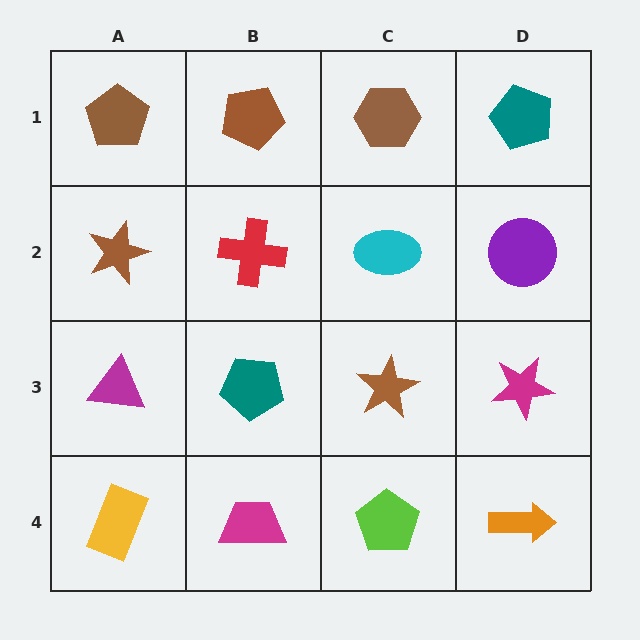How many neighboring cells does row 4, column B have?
3.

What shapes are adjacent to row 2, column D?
A teal pentagon (row 1, column D), a magenta star (row 3, column D), a cyan ellipse (row 2, column C).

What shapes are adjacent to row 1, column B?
A red cross (row 2, column B), a brown pentagon (row 1, column A), a brown hexagon (row 1, column C).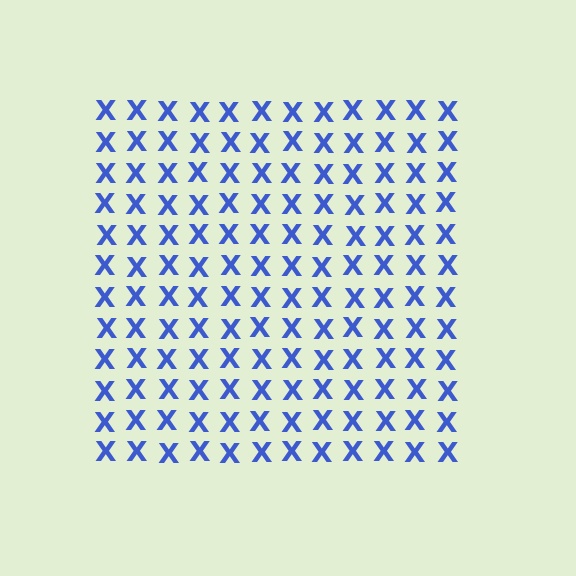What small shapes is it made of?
It is made of small letter X's.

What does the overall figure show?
The overall figure shows a square.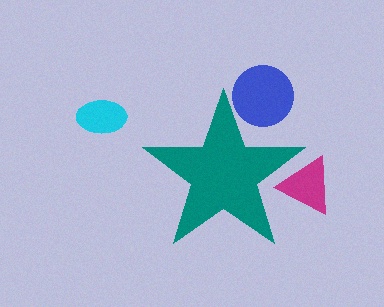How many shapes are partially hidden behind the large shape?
2 shapes are partially hidden.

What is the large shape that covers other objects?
A teal star.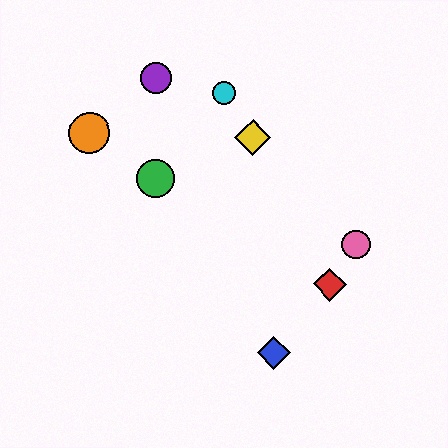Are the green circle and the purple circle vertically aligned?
Yes, both are at x≈155.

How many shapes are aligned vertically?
2 shapes (the green circle, the purple circle) are aligned vertically.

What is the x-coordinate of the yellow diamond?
The yellow diamond is at x≈253.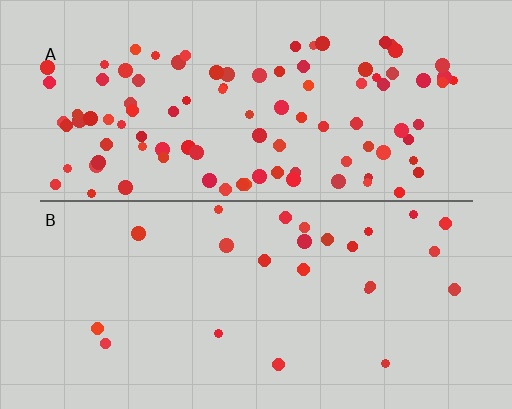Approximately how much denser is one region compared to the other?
Approximately 4.1× — region A over region B.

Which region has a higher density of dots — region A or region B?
A (the top).